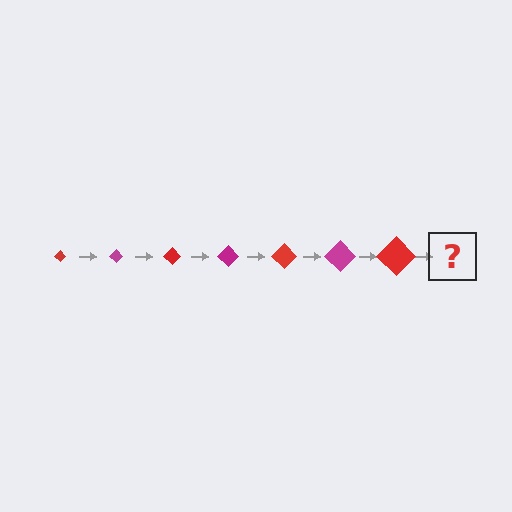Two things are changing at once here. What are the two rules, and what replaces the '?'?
The two rules are that the diamond grows larger each step and the color cycles through red and magenta. The '?' should be a magenta diamond, larger than the previous one.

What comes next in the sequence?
The next element should be a magenta diamond, larger than the previous one.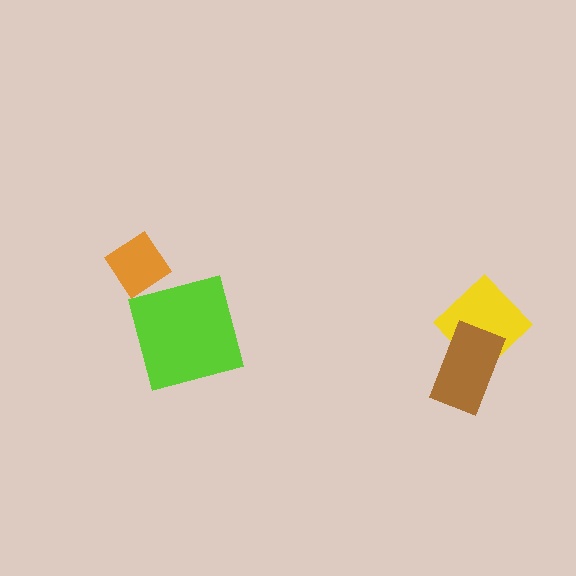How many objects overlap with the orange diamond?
0 objects overlap with the orange diamond.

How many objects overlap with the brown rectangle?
1 object overlaps with the brown rectangle.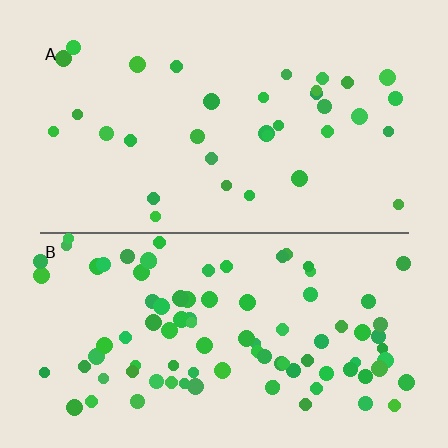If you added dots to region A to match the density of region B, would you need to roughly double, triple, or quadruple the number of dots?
Approximately triple.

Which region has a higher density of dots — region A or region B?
B (the bottom).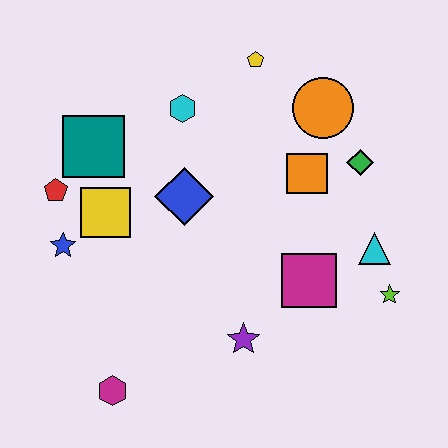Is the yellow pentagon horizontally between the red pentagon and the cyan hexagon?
No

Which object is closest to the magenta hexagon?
The purple star is closest to the magenta hexagon.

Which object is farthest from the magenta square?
The red pentagon is farthest from the magenta square.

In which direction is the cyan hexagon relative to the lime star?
The cyan hexagon is to the left of the lime star.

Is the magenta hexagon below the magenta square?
Yes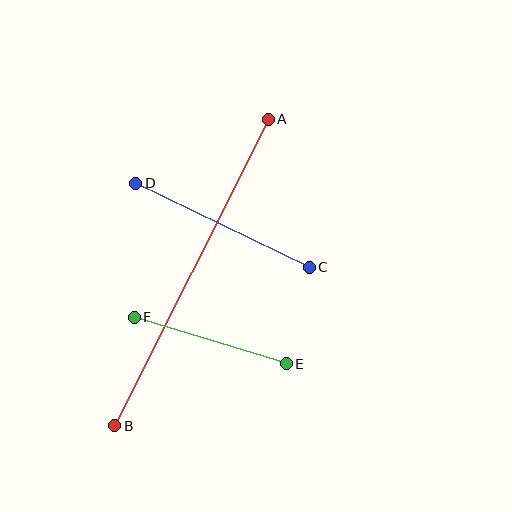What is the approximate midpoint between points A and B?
The midpoint is at approximately (192, 272) pixels.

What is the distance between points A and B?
The distance is approximately 343 pixels.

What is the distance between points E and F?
The distance is approximately 159 pixels.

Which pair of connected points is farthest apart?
Points A and B are farthest apart.